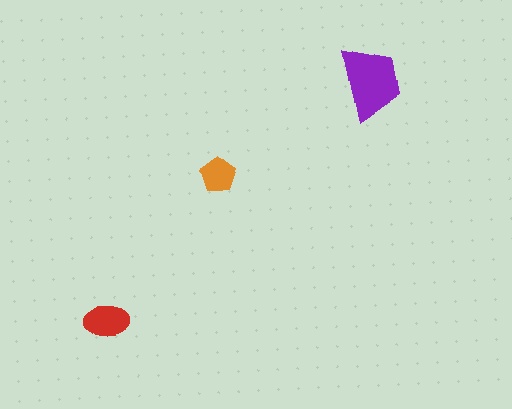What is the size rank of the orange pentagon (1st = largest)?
3rd.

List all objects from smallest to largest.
The orange pentagon, the red ellipse, the purple trapezoid.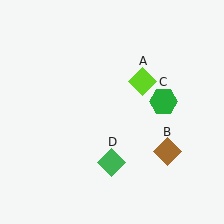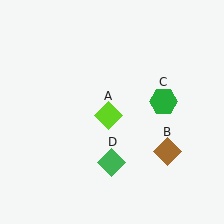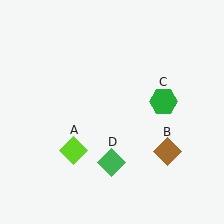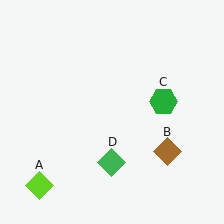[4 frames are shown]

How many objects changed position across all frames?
1 object changed position: lime diamond (object A).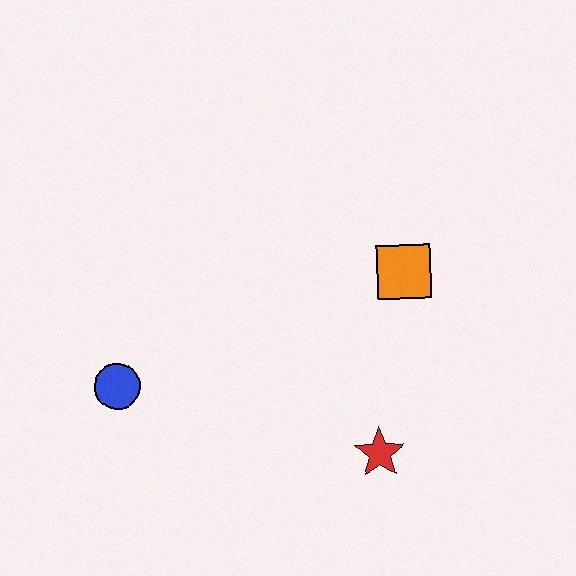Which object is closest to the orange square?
The red star is closest to the orange square.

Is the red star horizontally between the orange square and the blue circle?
Yes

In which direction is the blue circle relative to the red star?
The blue circle is to the left of the red star.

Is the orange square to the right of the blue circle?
Yes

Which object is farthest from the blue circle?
The orange square is farthest from the blue circle.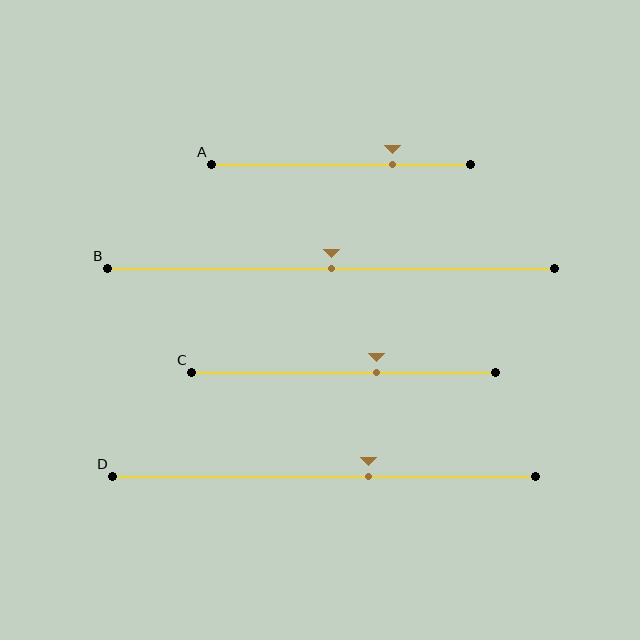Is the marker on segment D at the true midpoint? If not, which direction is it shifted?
No, the marker on segment D is shifted to the right by about 11% of the segment length.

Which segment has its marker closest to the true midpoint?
Segment B has its marker closest to the true midpoint.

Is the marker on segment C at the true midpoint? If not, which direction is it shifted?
No, the marker on segment C is shifted to the right by about 11% of the segment length.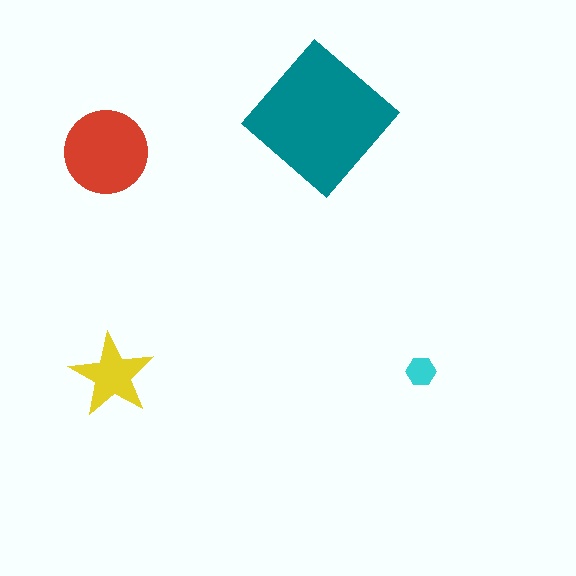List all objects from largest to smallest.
The teal diamond, the red circle, the yellow star, the cyan hexagon.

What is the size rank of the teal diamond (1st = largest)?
1st.